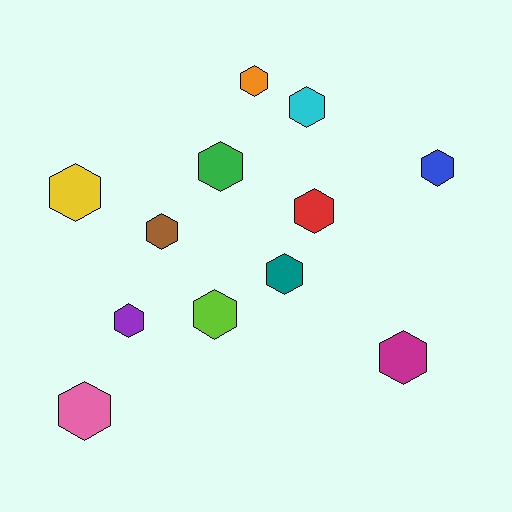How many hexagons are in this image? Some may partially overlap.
There are 12 hexagons.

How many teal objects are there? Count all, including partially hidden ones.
There is 1 teal object.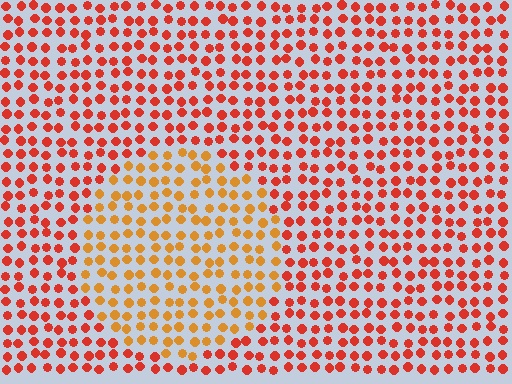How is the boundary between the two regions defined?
The boundary is defined purely by a slight shift in hue (about 32 degrees). Spacing, size, and orientation are identical on both sides.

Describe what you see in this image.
The image is filled with small red elements in a uniform arrangement. A circle-shaped region is visible where the elements are tinted to a slightly different hue, forming a subtle color boundary.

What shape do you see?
I see a circle.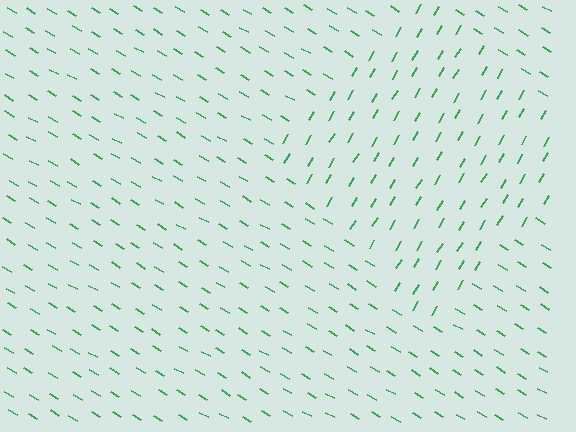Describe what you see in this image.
The image is filled with small green line segments. A diamond region in the image has lines oriented differently from the surrounding lines, creating a visible texture boundary.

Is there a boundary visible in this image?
Yes, there is a texture boundary formed by a change in line orientation.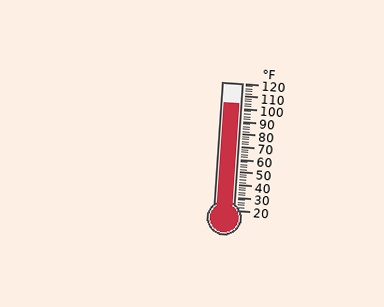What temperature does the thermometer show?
The thermometer shows approximately 104°F.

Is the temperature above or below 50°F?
The temperature is above 50°F.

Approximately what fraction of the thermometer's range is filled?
The thermometer is filled to approximately 85% of its range.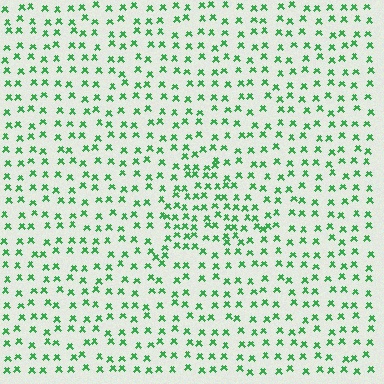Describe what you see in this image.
The image contains small green elements arranged at two different densities. A triangle-shaped region is visible where the elements are more densely packed than the surrounding area.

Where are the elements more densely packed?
The elements are more densely packed inside the triangle boundary.